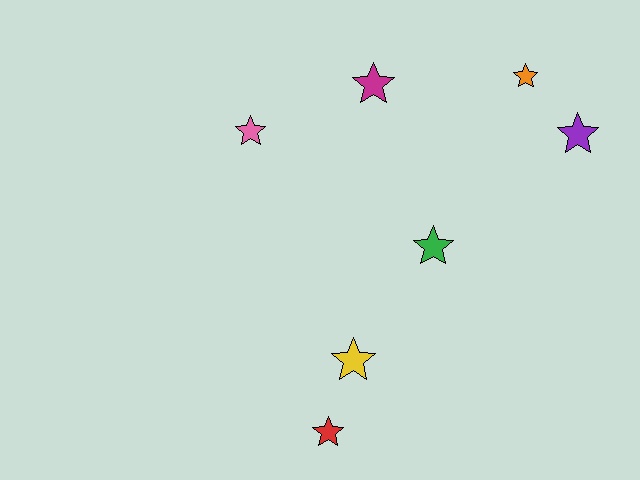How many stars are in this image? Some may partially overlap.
There are 7 stars.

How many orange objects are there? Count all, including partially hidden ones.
There is 1 orange object.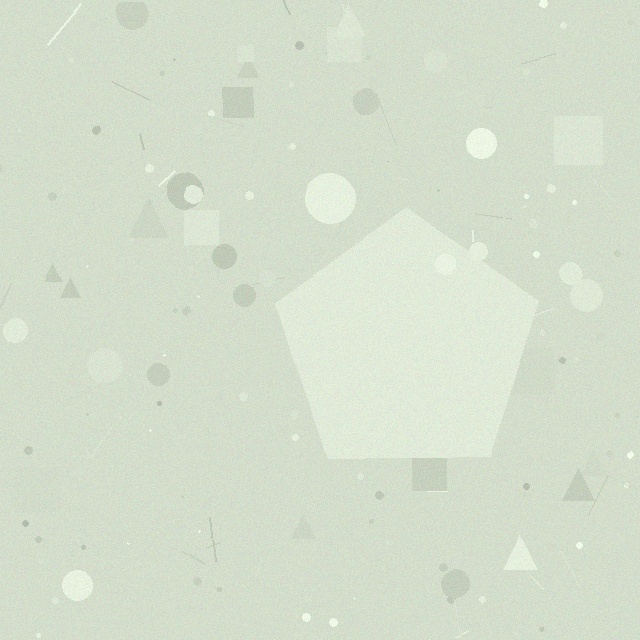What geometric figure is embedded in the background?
A pentagon is embedded in the background.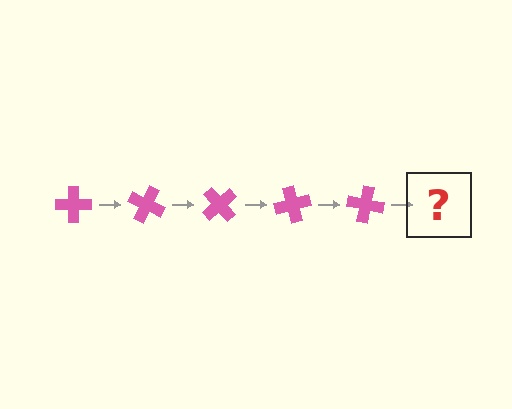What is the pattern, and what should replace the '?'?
The pattern is that the cross rotates 25 degrees each step. The '?' should be a pink cross rotated 125 degrees.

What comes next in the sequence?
The next element should be a pink cross rotated 125 degrees.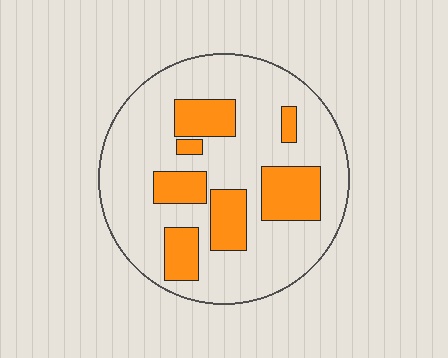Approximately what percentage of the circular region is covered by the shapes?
Approximately 25%.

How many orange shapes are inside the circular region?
7.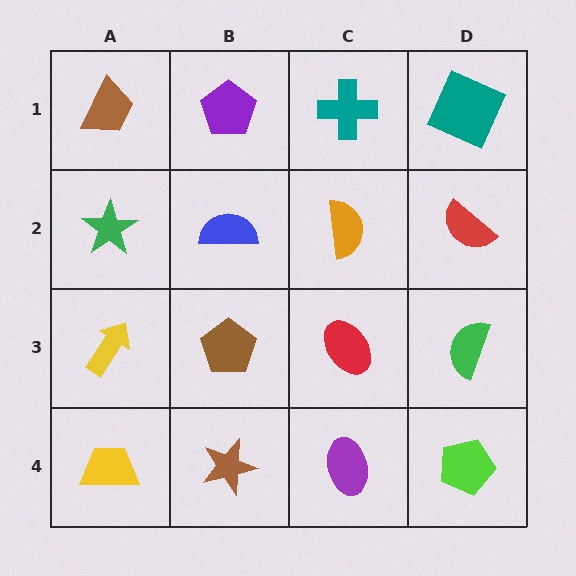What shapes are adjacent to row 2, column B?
A purple pentagon (row 1, column B), a brown pentagon (row 3, column B), a green star (row 2, column A), an orange semicircle (row 2, column C).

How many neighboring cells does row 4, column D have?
2.